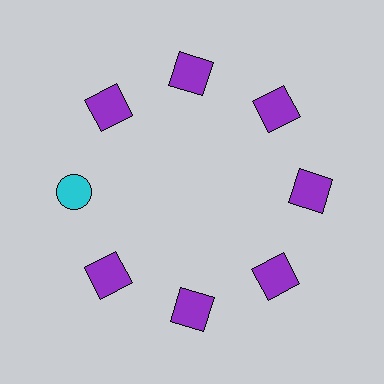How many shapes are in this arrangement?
There are 8 shapes arranged in a ring pattern.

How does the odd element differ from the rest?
It differs in both color (cyan instead of purple) and shape (circle instead of square).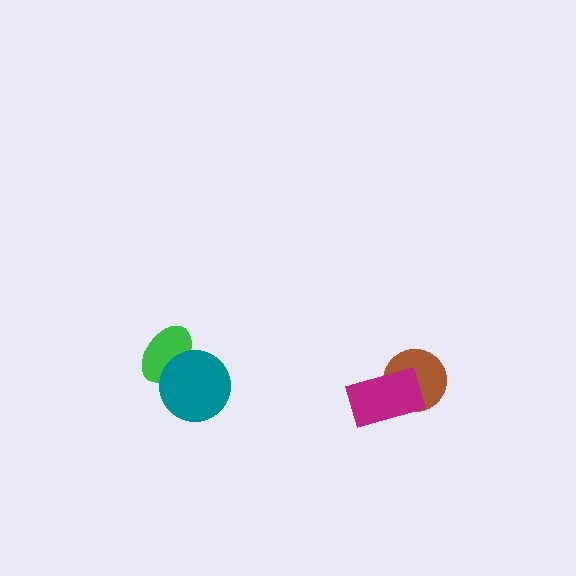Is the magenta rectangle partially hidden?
No, no other shape covers it.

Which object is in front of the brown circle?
The magenta rectangle is in front of the brown circle.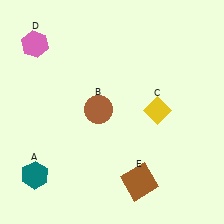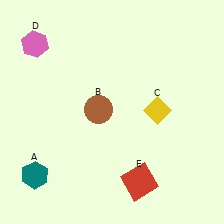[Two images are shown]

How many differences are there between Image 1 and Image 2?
There is 1 difference between the two images.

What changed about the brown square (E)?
In Image 1, E is brown. In Image 2, it changed to red.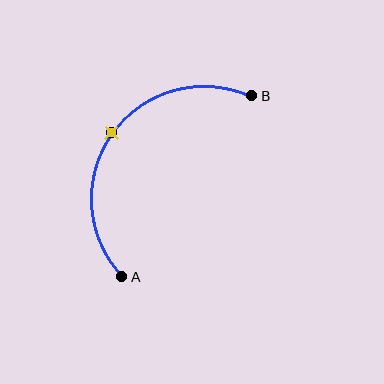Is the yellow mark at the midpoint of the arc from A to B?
Yes. The yellow mark lies on the arc at equal arc-length from both A and B — it is the arc midpoint.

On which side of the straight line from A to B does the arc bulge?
The arc bulges above and to the left of the straight line connecting A and B.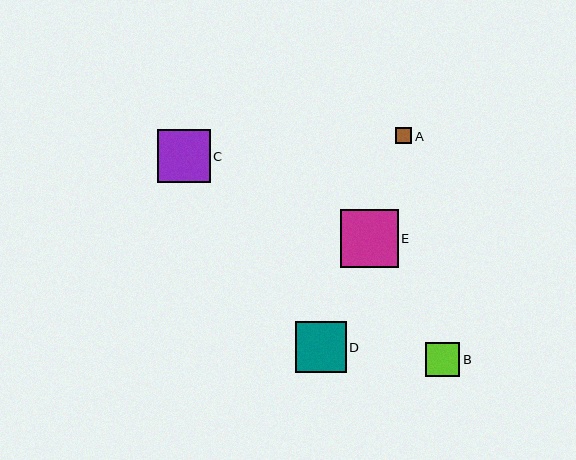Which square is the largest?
Square E is the largest with a size of approximately 58 pixels.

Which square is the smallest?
Square A is the smallest with a size of approximately 16 pixels.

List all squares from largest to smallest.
From largest to smallest: E, C, D, B, A.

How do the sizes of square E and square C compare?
Square E and square C are approximately the same size.